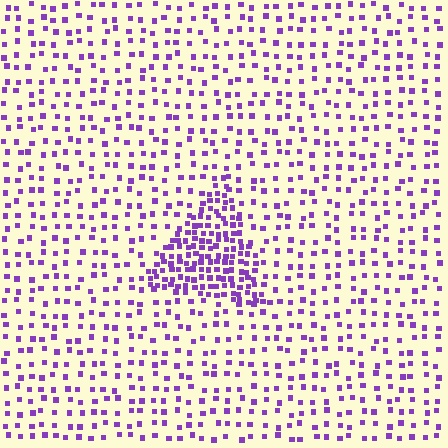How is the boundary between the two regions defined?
The boundary is defined by a change in element density (approximately 2.6x ratio). All elements are the same color, size, and shape.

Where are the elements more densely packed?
The elements are more densely packed inside the triangle boundary.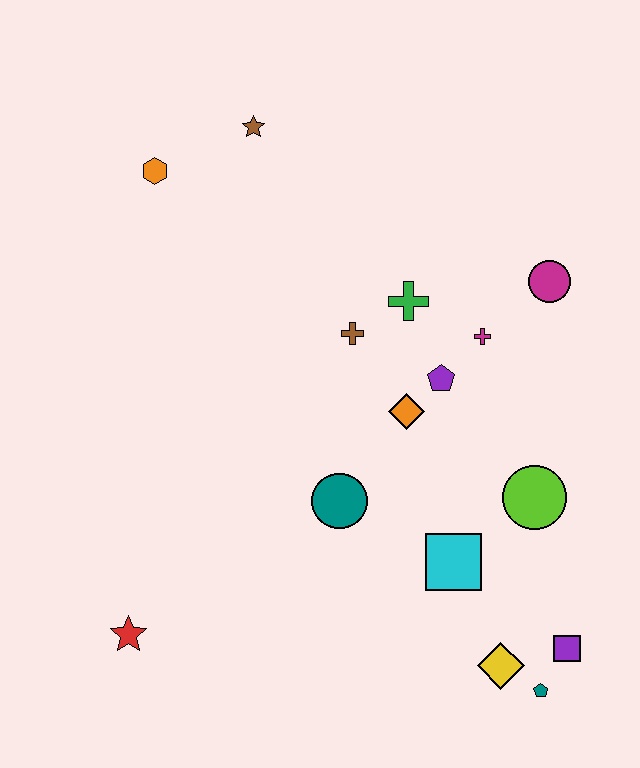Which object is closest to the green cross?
The brown cross is closest to the green cross.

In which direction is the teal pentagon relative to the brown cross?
The teal pentagon is below the brown cross.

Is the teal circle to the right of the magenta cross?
No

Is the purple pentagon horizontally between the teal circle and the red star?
No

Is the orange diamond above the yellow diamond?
Yes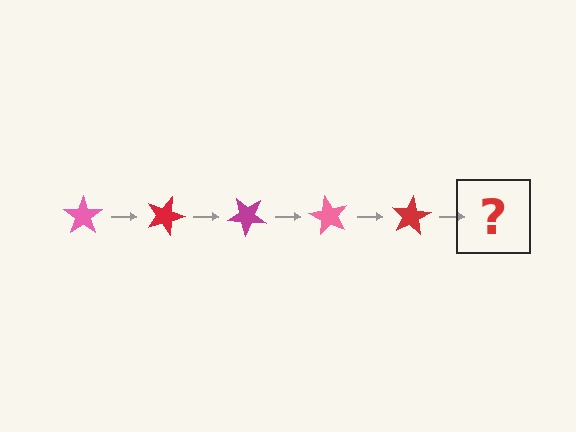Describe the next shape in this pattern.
It should be a magenta star, rotated 100 degrees from the start.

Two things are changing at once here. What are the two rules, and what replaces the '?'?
The two rules are that it rotates 20 degrees each step and the color cycles through pink, red, and magenta. The '?' should be a magenta star, rotated 100 degrees from the start.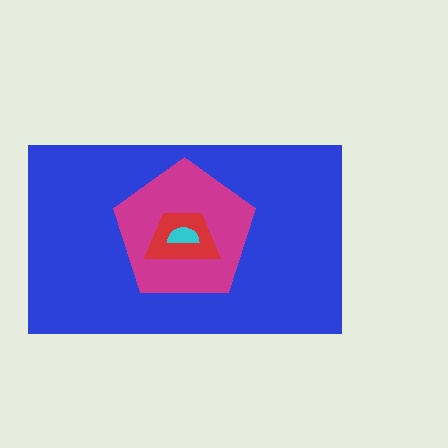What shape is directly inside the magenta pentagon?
The red trapezoid.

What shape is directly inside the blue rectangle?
The magenta pentagon.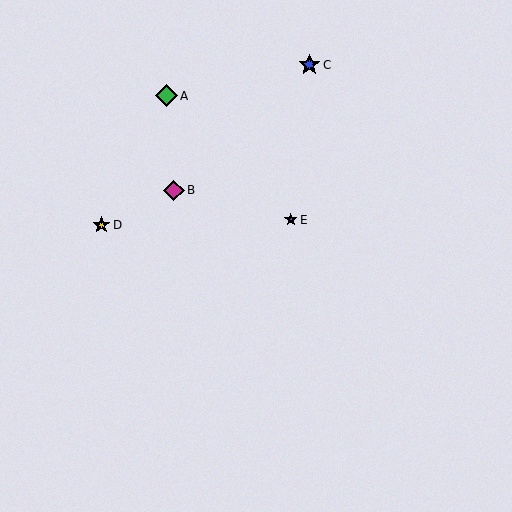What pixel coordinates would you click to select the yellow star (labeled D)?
Click at (101, 225) to select the yellow star D.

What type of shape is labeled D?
Shape D is a yellow star.